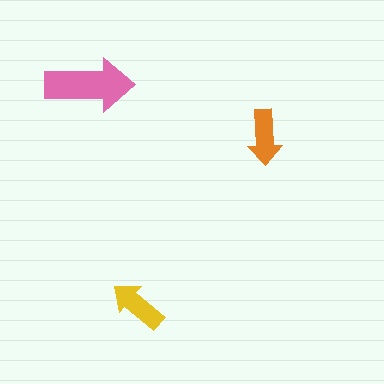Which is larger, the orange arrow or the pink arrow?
The pink one.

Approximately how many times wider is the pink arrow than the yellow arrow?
About 1.5 times wider.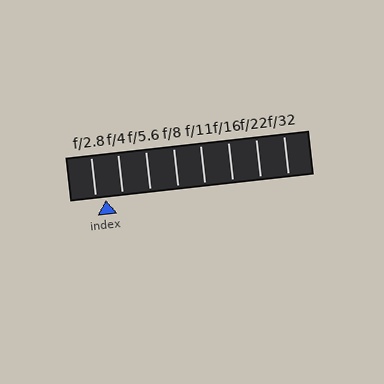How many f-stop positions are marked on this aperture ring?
There are 8 f-stop positions marked.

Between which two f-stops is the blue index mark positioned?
The index mark is between f/2.8 and f/4.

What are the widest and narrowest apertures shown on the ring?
The widest aperture shown is f/2.8 and the narrowest is f/32.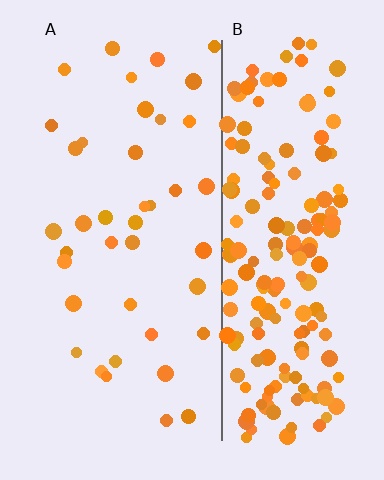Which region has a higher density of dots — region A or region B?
B (the right).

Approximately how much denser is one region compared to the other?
Approximately 4.8× — region B over region A.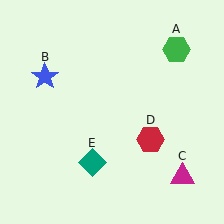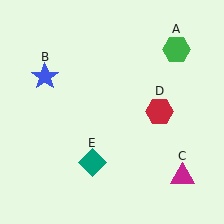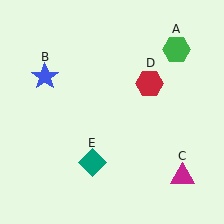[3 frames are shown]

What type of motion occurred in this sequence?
The red hexagon (object D) rotated counterclockwise around the center of the scene.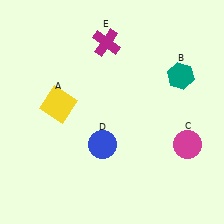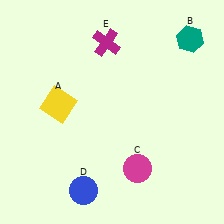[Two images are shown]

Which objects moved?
The objects that moved are: the teal hexagon (B), the magenta circle (C), the blue circle (D).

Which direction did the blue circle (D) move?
The blue circle (D) moved down.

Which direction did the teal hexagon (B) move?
The teal hexagon (B) moved up.